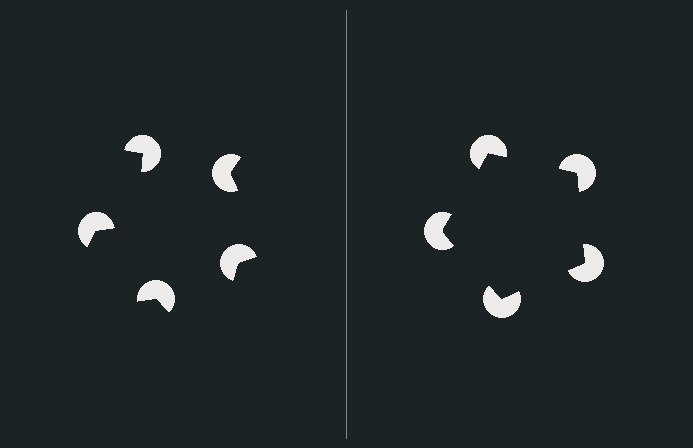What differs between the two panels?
The pac-man discs are positioned identically on both sides; only the wedge orientations differ. On the right they align to a pentagon; on the left they are misaligned.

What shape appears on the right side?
An illusory pentagon.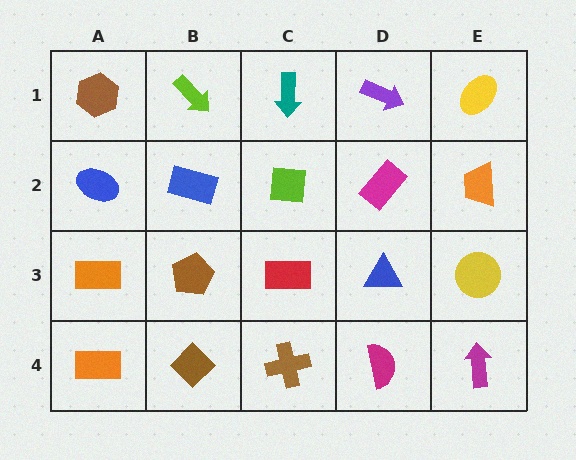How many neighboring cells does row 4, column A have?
2.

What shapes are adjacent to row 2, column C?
A teal arrow (row 1, column C), a red rectangle (row 3, column C), a blue rectangle (row 2, column B), a magenta rectangle (row 2, column D).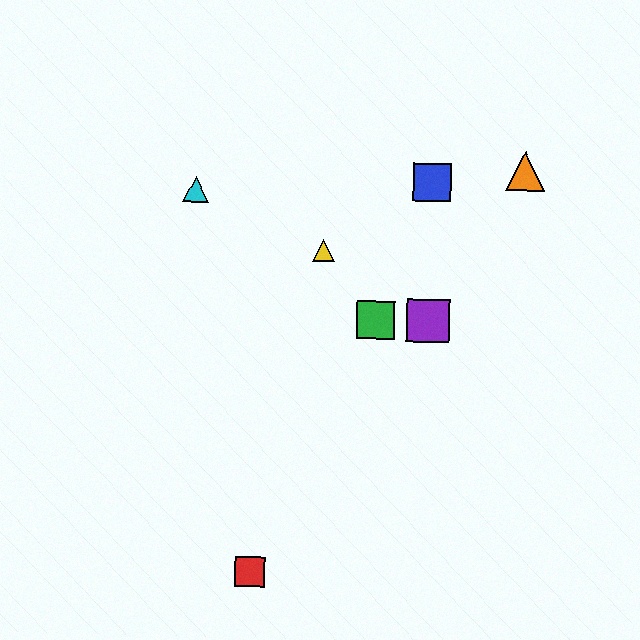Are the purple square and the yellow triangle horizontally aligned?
No, the purple square is at y≈321 and the yellow triangle is at y≈251.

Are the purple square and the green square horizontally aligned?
Yes, both are at y≈321.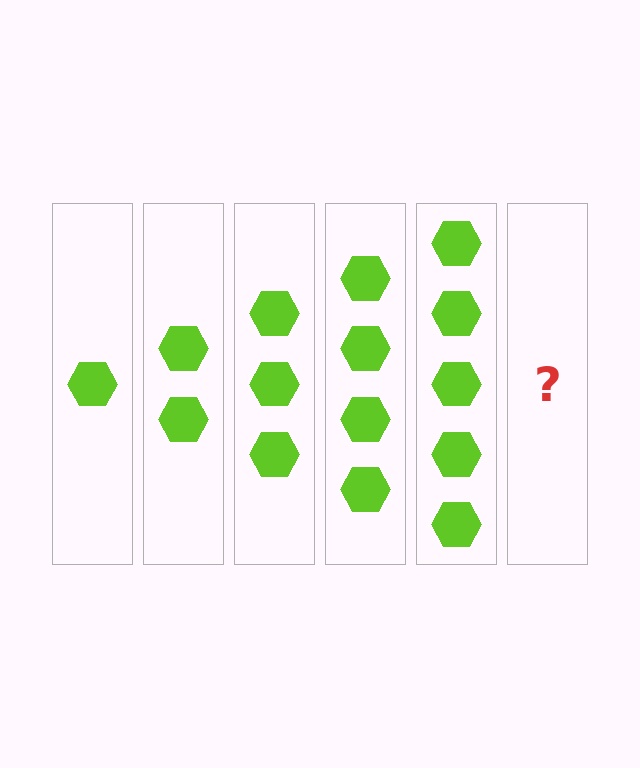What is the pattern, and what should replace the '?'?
The pattern is that each step adds one more hexagon. The '?' should be 6 hexagons.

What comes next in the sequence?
The next element should be 6 hexagons.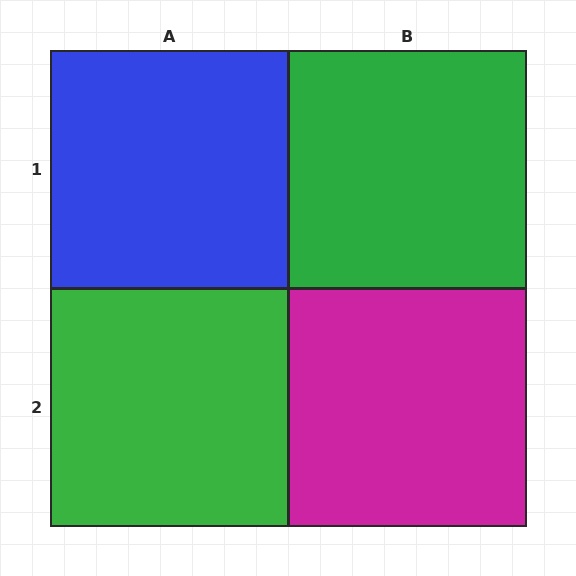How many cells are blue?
1 cell is blue.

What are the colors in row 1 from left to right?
Blue, green.